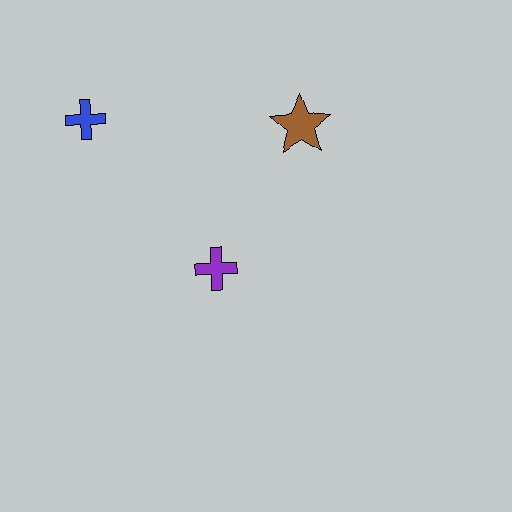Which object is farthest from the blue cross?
The brown star is farthest from the blue cross.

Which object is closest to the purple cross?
The brown star is closest to the purple cross.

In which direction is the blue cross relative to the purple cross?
The blue cross is above the purple cross.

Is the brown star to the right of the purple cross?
Yes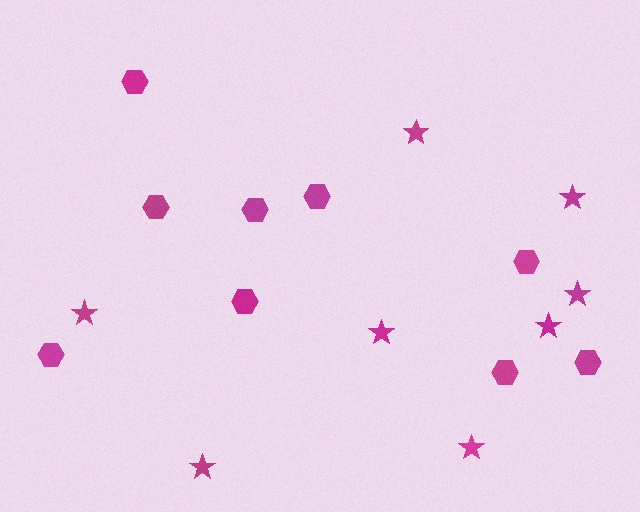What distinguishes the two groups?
There are 2 groups: one group of hexagons (9) and one group of stars (8).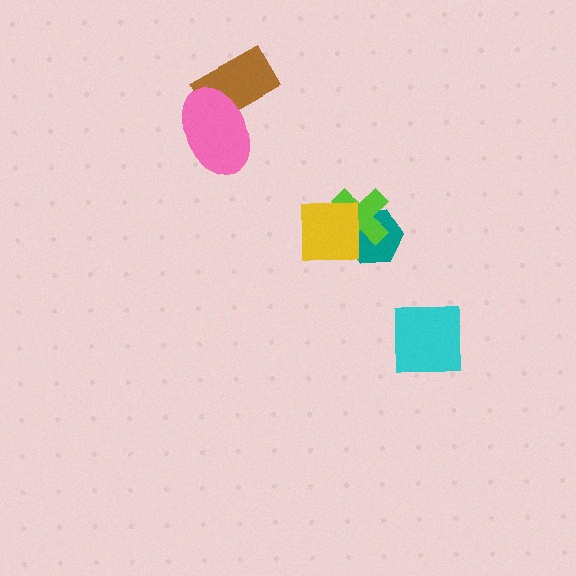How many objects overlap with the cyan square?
0 objects overlap with the cyan square.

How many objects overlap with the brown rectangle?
1 object overlaps with the brown rectangle.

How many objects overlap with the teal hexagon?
2 objects overlap with the teal hexagon.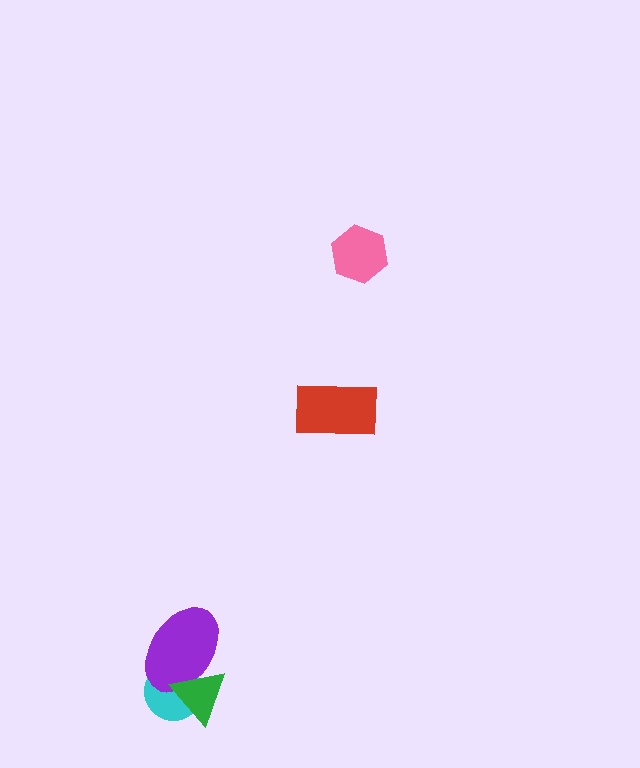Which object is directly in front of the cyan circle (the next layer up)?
The purple ellipse is directly in front of the cyan circle.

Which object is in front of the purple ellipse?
The green triangle is in front of the purple ellipse.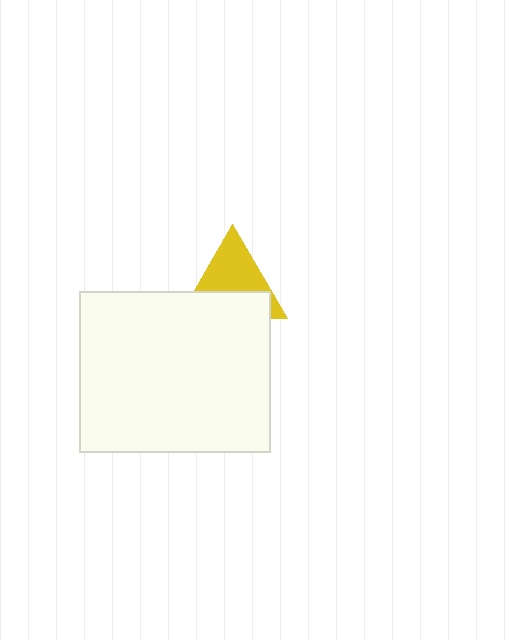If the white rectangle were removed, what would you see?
You would see the complete yellow triangle.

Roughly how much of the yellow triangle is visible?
About half of it is visible (roughly 55%).